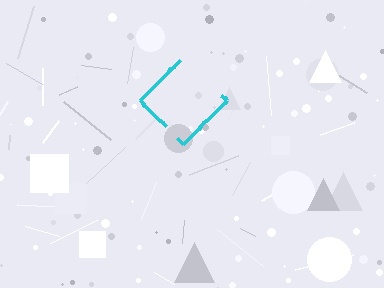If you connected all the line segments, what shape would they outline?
They would outline a diamond.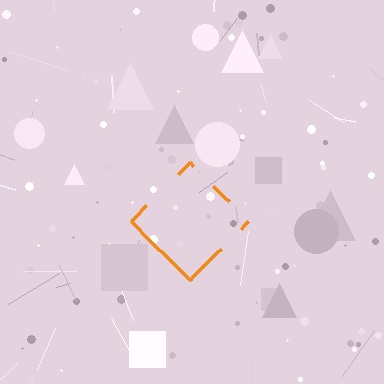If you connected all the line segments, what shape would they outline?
They would outline a diamond.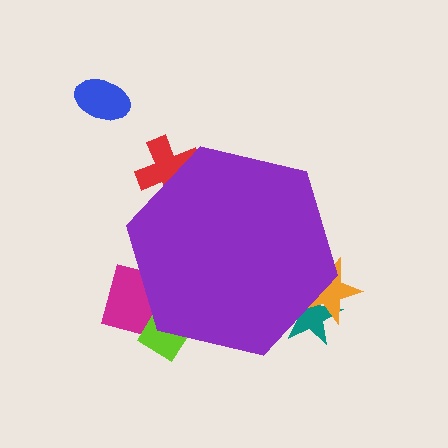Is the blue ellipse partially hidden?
No, the blue ellipse is fully visible.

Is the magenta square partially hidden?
Yes, the magenta square is partially hidden behind the purple hexagon.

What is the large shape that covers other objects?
A purple hexagon.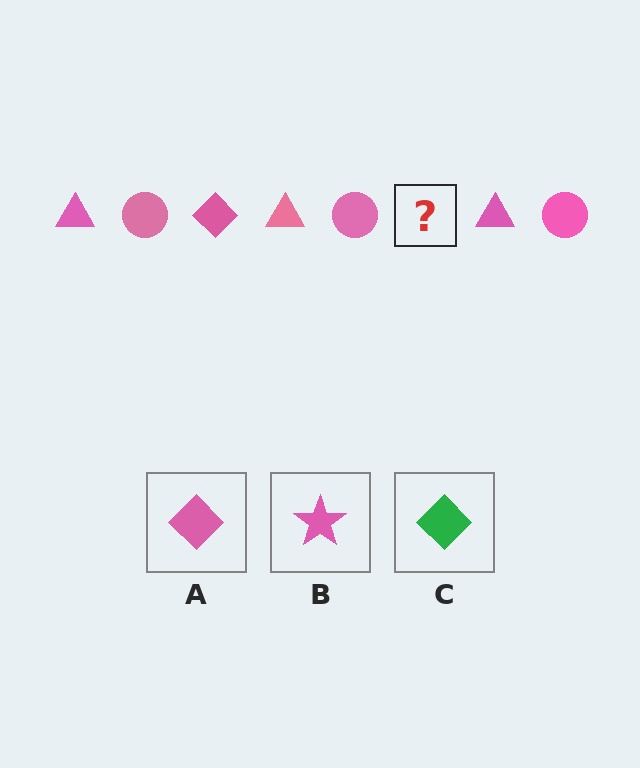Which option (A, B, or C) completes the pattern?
A.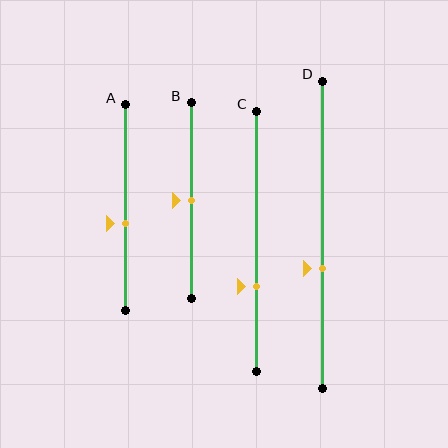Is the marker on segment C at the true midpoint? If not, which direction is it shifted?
No, the marker on segment C is shifted downward by about 17% of the segment length.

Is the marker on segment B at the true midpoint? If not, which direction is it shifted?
Yes, the marker on segment B is at the true midpoint.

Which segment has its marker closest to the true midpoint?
Segment B has its marker closest to the true midpoint.